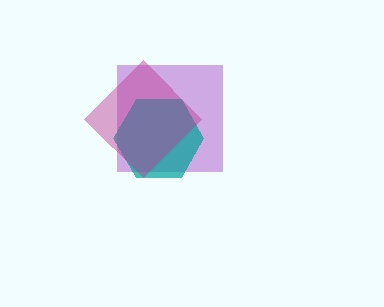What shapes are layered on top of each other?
The layered shapes are: a purple square, a teal hexagon, a magenta diamond.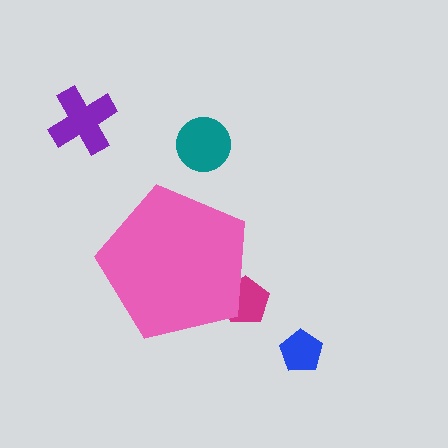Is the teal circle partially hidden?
No, the teal circle is fully visible.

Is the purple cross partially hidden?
No, the purple cross is fully visible.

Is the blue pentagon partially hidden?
No, the blue pentagon is fully visible.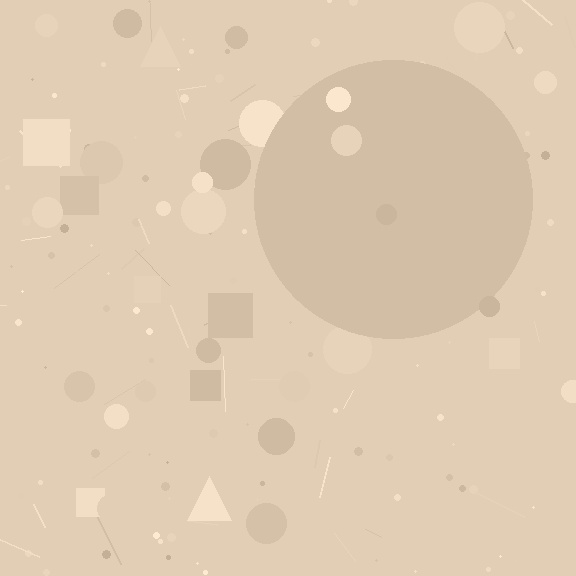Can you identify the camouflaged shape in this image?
The camouflaged shape is a circle.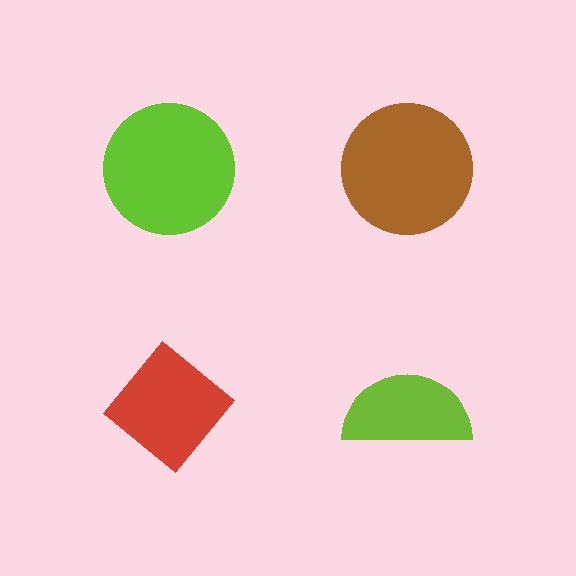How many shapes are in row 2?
2 shapes.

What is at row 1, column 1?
A lime circle.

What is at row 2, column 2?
A lime semicircle.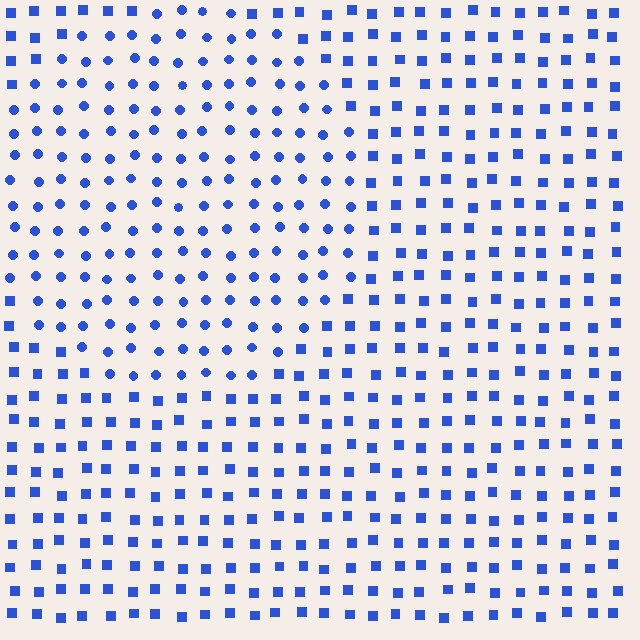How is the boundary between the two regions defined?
The boundary is defined by a change in element shape: circles inside vs. squares outside. All elements share the same color and spacing.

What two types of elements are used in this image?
The image uses circles inside the circle region and squares outside it.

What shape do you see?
I see a circle.